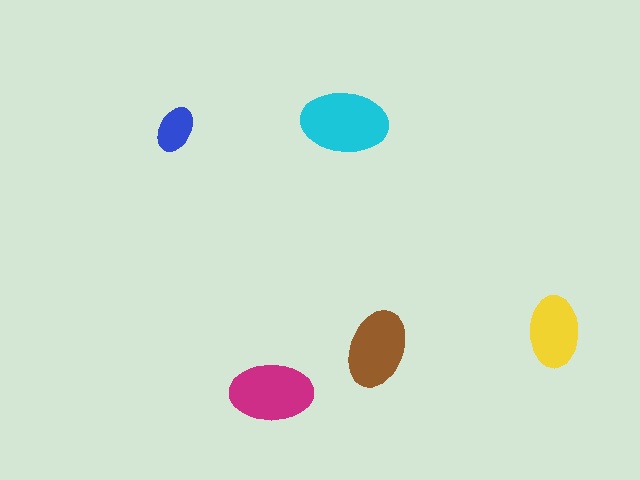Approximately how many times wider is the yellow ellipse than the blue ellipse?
About 1.5 times wider.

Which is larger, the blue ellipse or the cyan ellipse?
The cyan one.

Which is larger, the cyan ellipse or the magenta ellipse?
The cyan one.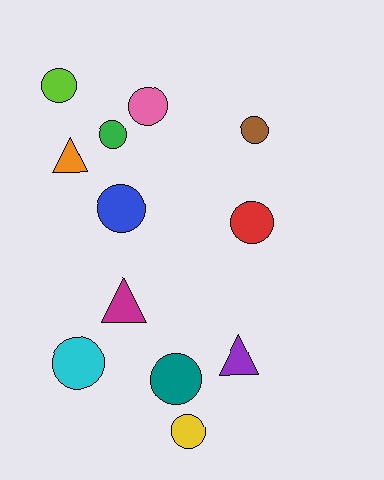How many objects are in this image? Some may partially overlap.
There are 12 objects.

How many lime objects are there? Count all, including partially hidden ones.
There is 1 lime object.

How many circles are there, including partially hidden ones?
There are 9 circles.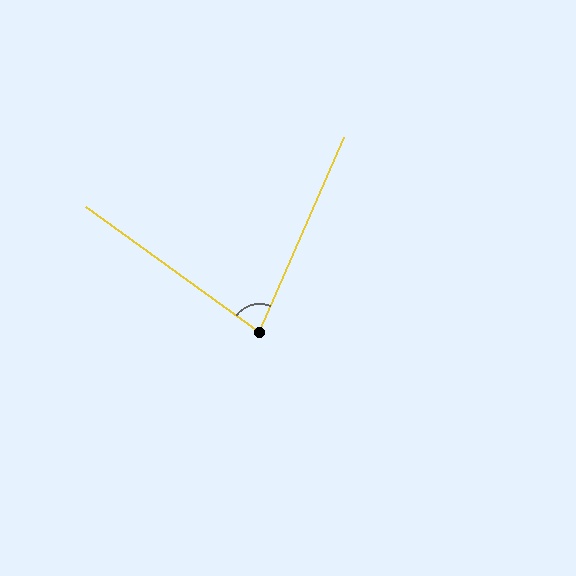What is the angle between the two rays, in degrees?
Approximately 78 degrees.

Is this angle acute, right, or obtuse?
It is acute.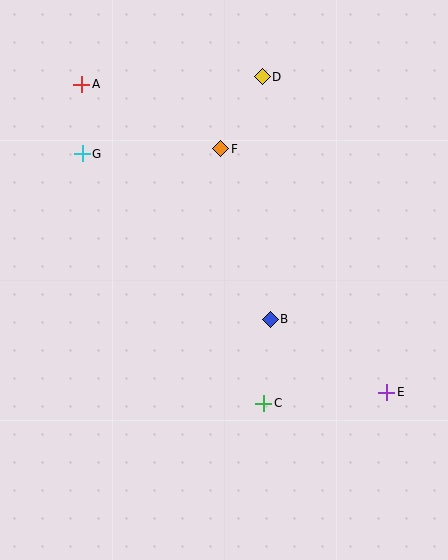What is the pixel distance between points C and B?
The distance between C and B is 84 pixels.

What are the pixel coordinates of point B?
Point B is at (270, 319).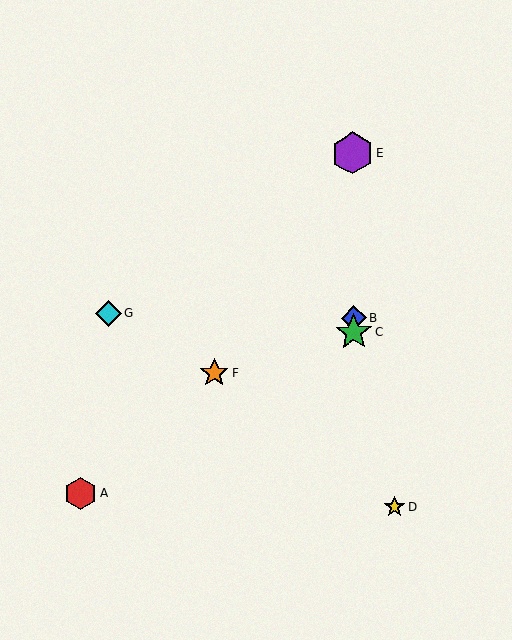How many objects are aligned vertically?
3 objects (B, C, E) are aligned vertically.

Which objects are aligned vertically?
Objects B, C, E are aligned vertically.